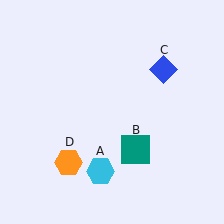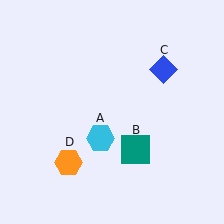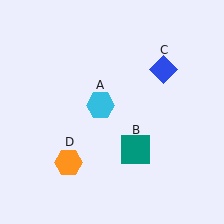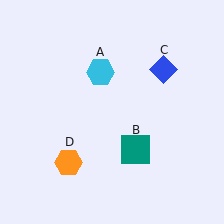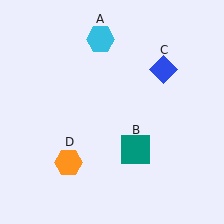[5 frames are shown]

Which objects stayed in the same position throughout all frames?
Teal square (object B) and blue diamond (object C) and orange hexagon (object D) remained stationary.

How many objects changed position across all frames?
1 object changed position: cyan hexagon (object A).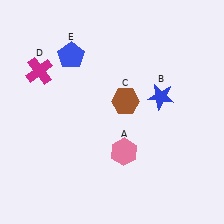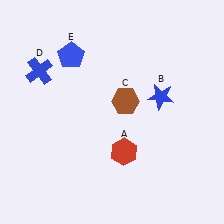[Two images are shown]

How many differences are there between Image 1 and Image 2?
There are 2 differences between the two images.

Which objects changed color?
A changed from pink to red. D changed from magenta to blue.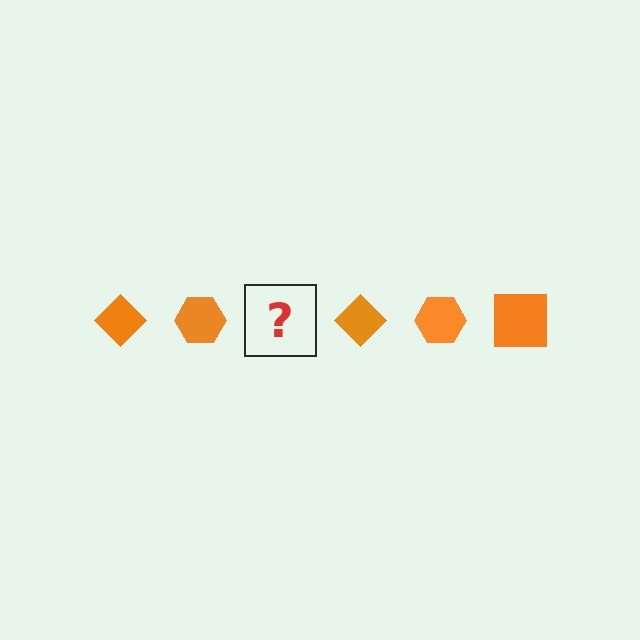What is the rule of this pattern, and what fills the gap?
The rule is that the pattern cycles through diamond, hexagon, square shapes in orange. The gap should be filled with an orange square.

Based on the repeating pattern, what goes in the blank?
The blank should be an orange square.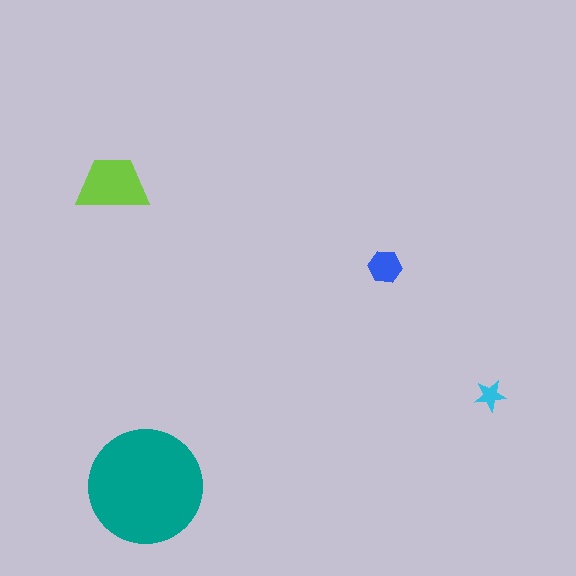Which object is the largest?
The teal circle.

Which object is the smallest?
The cyan star.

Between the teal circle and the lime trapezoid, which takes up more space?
The teal circle.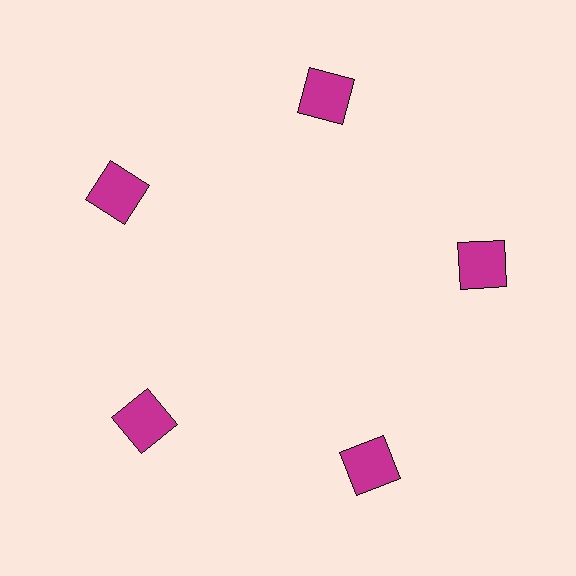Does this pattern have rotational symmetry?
Yes, this pattern has 5-fold rotational symmetry. It looks the same after rotating 72 degrees around the center.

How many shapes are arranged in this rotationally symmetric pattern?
There are 5 shapes, arranged in 5 groups of 1.